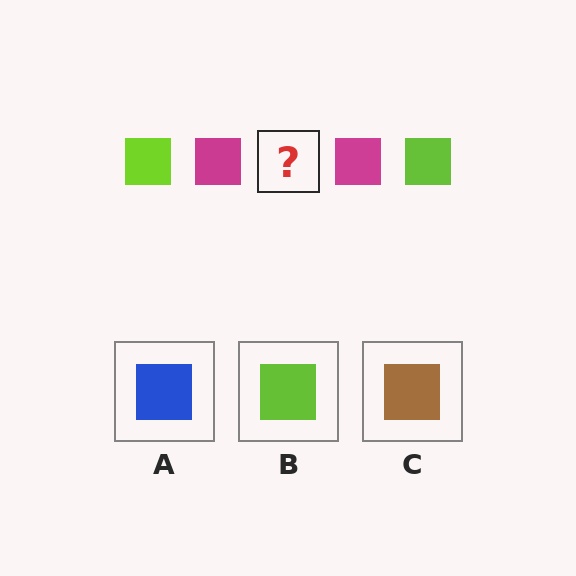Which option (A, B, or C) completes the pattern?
B.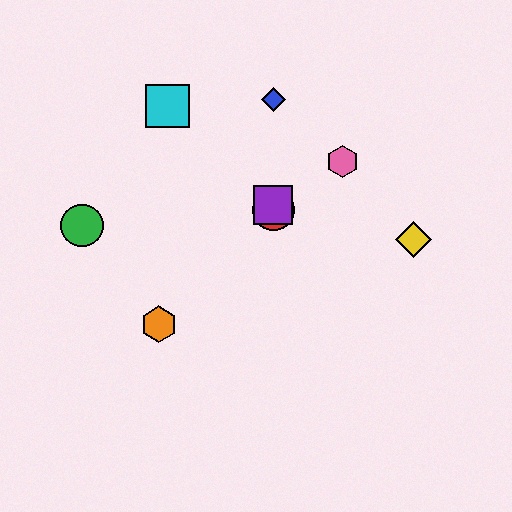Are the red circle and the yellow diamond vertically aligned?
No, the red circle is at x≈273 and the yellow diamond is at x≈414.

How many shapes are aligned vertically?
3 shapes (the red circle, the blue diamond, the purple square) are aligned vertically.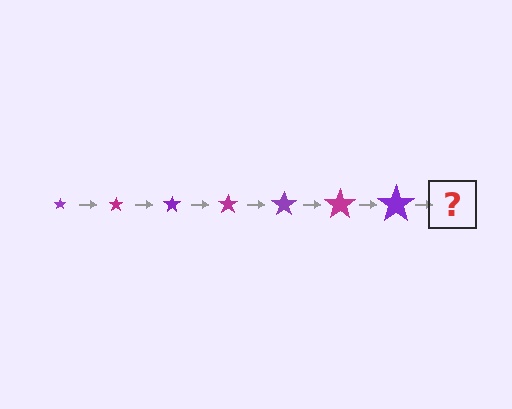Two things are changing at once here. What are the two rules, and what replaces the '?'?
The two rules are that the star grows larger each step and the color cycles through purple and magenta. The '?' should be a magenta star, larger than the previous one.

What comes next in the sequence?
The next element should be a magenta star, larger than the previous one.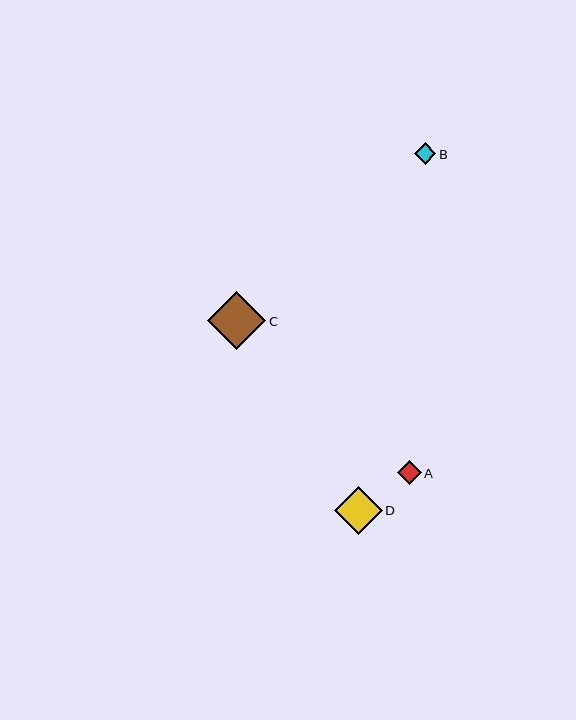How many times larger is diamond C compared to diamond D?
Diamond C is approximately 1.2 times the size of diamond D.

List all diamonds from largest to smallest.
From largest to smallest: C, D, A, B.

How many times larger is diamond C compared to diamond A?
Diamond C is approximately 2.4 times the size of diamond A.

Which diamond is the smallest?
Diamond B is the smallest with a size of approximately 21 pixels.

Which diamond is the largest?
Diamond C is the largest with a size of approximately 58 pixels.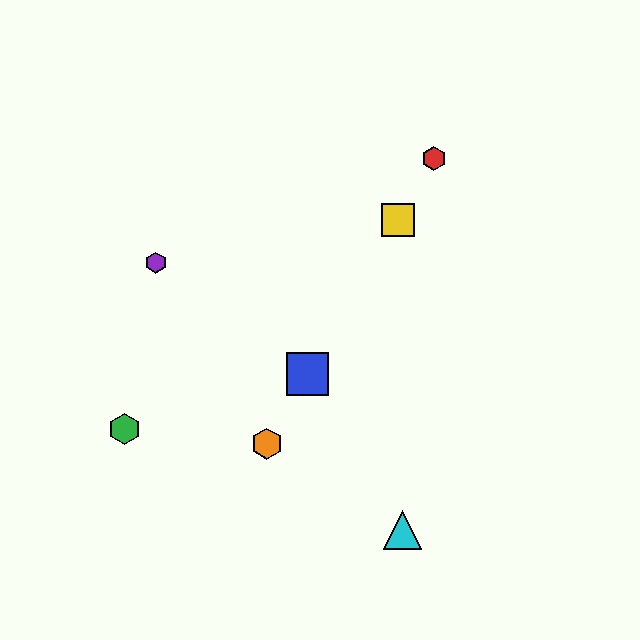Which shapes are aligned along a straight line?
The red hexagon, the blue square, the yellow square, the orange hexagon are aligned along a straight line.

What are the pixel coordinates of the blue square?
The blue square is at (308, 374).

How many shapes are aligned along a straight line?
4 shapes (the red hexagon, the blue square, the yellow square, the orange hexagon) are aligned along a straight line.